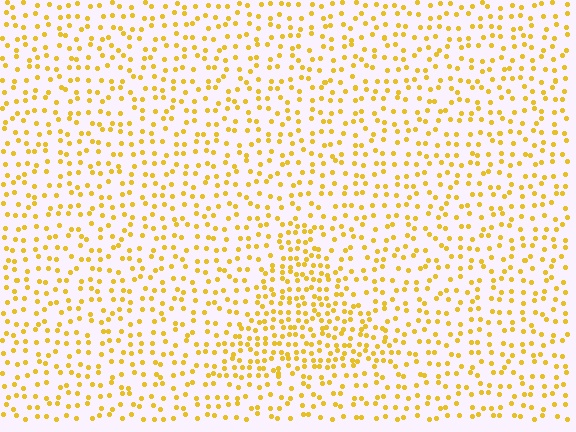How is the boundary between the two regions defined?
The boundary is defined by a change in element density (approximately 1.8x ratio). All elements are the same color, size, and shape.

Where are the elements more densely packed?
The elements are more densely packed inside the triangle boundary.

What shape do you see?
I see a triangle.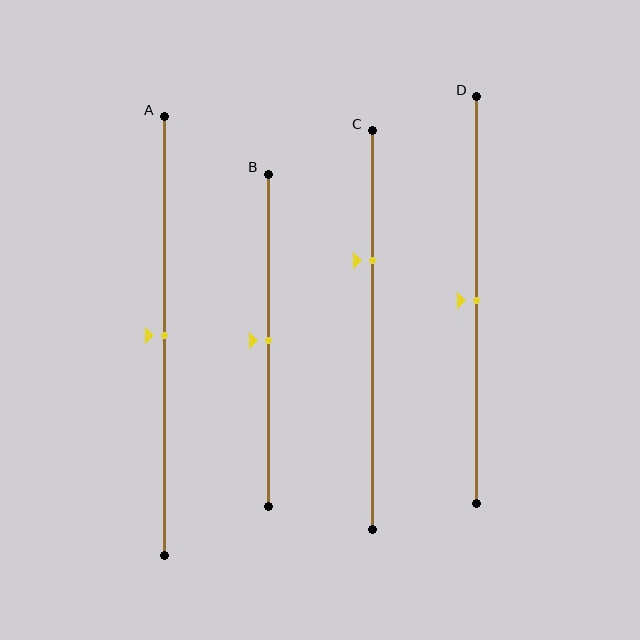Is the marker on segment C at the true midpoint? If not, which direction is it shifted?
No, the marker on segment C is shifted upward by about 18% of the segment length.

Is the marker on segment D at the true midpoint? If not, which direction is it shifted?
Yes, the marker on segment D is at the true midpoint.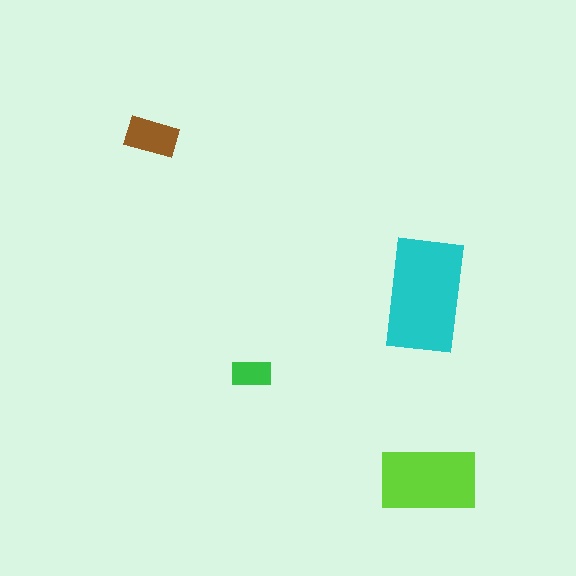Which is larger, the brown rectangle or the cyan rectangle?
The cyan one.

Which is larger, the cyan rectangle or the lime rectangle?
The cyan one.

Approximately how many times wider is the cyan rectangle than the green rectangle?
About 3 times wider.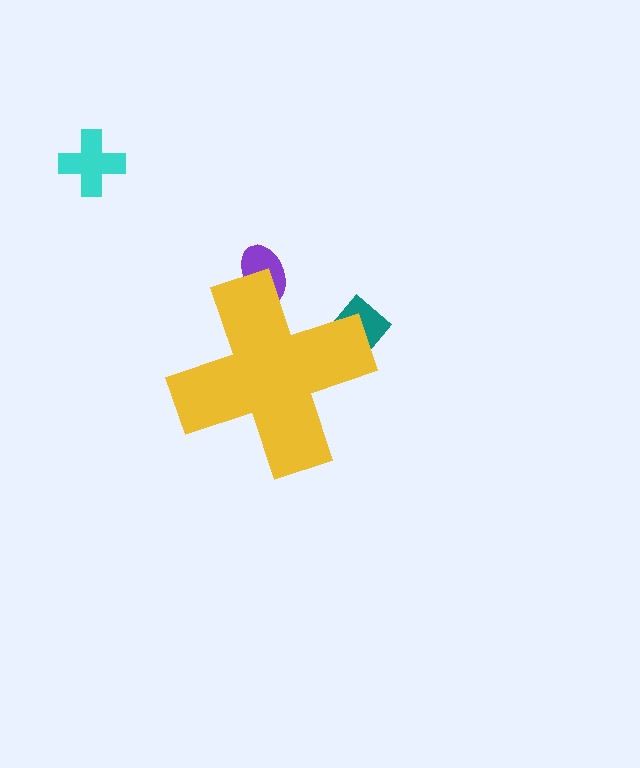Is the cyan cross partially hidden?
No, the cyan cross is fully visible.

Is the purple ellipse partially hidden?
Yes, the purple ellipse is partially hidden behind the yellow cross.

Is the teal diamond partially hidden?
Yes, the teal diamond is partially hidden behind the yellow cross.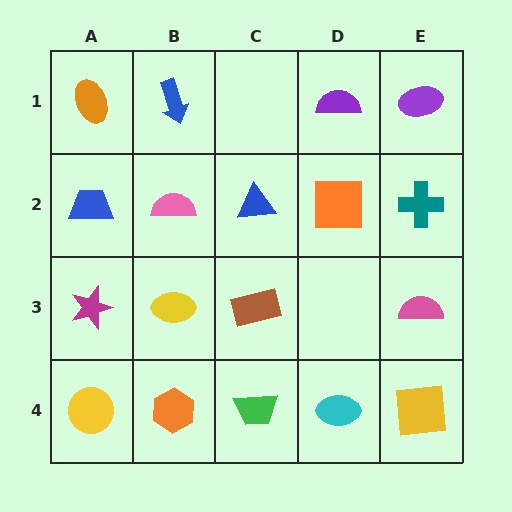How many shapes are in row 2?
5 shapes.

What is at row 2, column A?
A blue trapezoid.